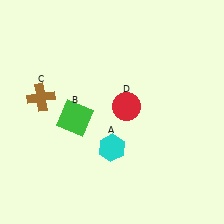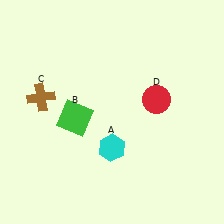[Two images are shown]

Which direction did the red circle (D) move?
The red circle (D) moved right.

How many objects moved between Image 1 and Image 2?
1 object moved between the two images.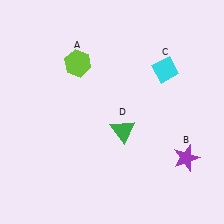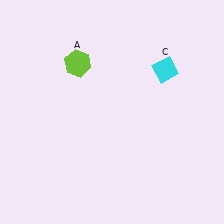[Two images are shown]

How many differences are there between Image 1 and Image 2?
There are 2 differences between the two images.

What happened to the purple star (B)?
The purple star (B) was removed in Image 2. It was in the bottom-right area of Image 1.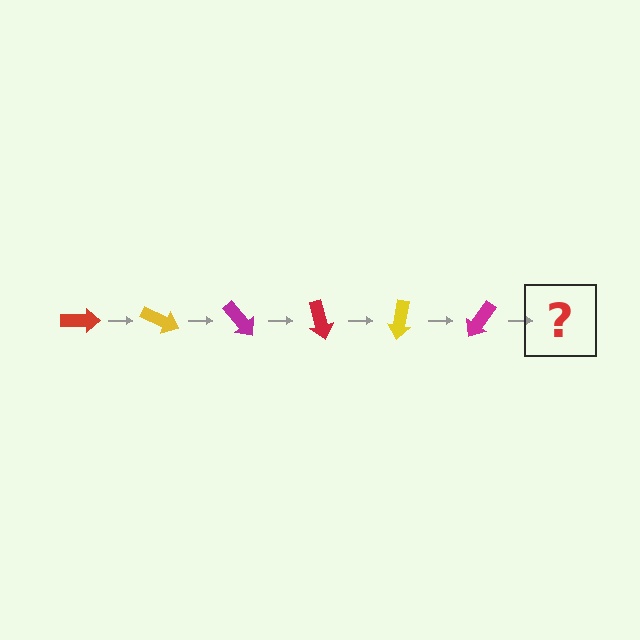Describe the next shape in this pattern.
It should be a red arrow, rotated 150 degrees from the start.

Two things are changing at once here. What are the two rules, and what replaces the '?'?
The two rules are that it rotates 25 degrees each step and the color cycles through red, yellow, and magenta. The '?' should be a red arrow, rotated 150 degrees from the start.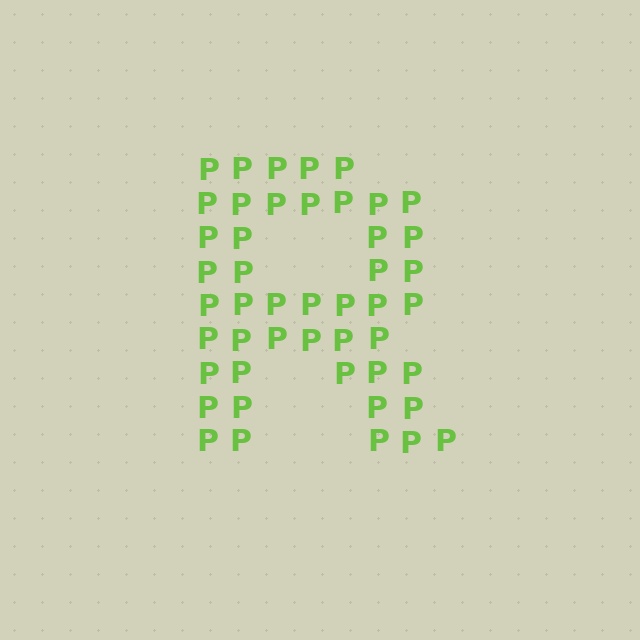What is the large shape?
The large shape is the letter R.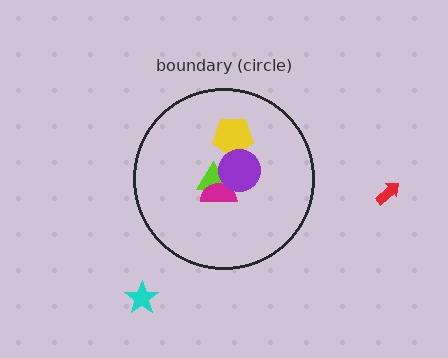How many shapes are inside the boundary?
5 inside, 2 outside.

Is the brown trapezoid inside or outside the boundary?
Inside.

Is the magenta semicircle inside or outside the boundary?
Inside.